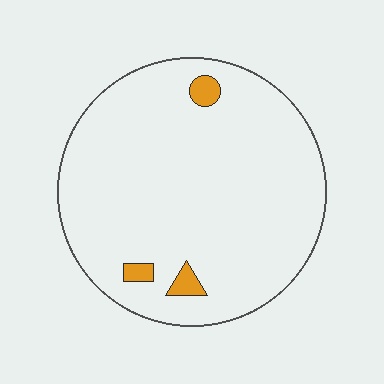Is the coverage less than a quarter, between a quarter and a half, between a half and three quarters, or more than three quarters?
Less than a quarter.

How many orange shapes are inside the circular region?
3.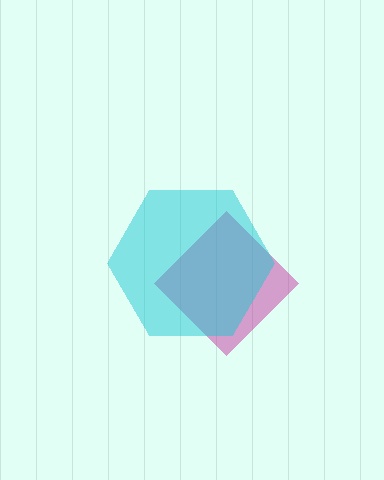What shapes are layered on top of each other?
The layered shapes are: a magenta diamond, a cyan hexagon.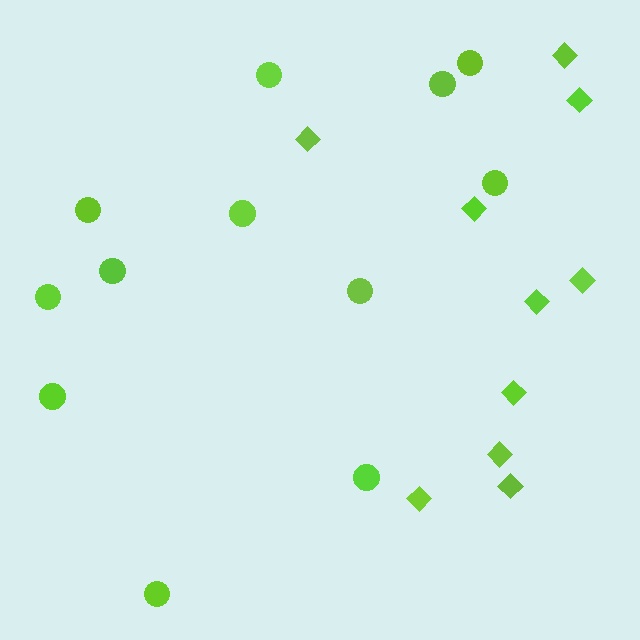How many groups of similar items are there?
There are 2 groups: one group of circles (12) and one group of diamonds (10).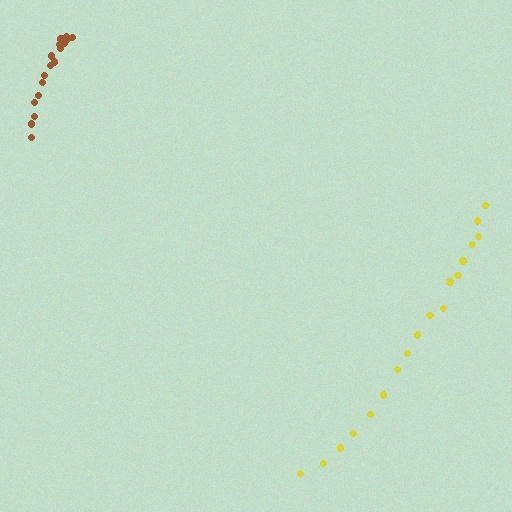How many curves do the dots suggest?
There are 2 distinct paths.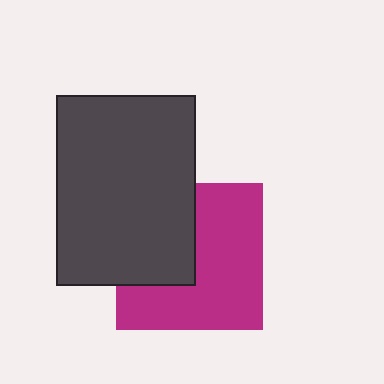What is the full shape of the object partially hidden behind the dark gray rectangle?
The partially hidden object is a magenta square.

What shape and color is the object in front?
The object in front is a dark gray rectangle.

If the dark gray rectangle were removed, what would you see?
You would see the complete magenta square.